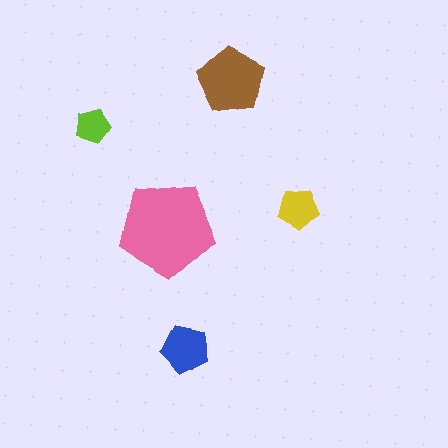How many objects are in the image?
There are 5 objects in the image.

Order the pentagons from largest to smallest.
the pink one, the brown one, the blue one, the yellow one, the lime one.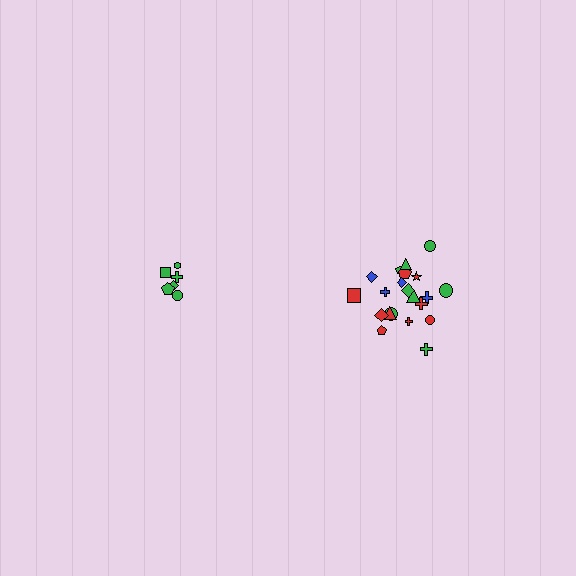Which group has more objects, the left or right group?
The right group.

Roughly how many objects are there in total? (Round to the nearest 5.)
Roughly 30 objects in total.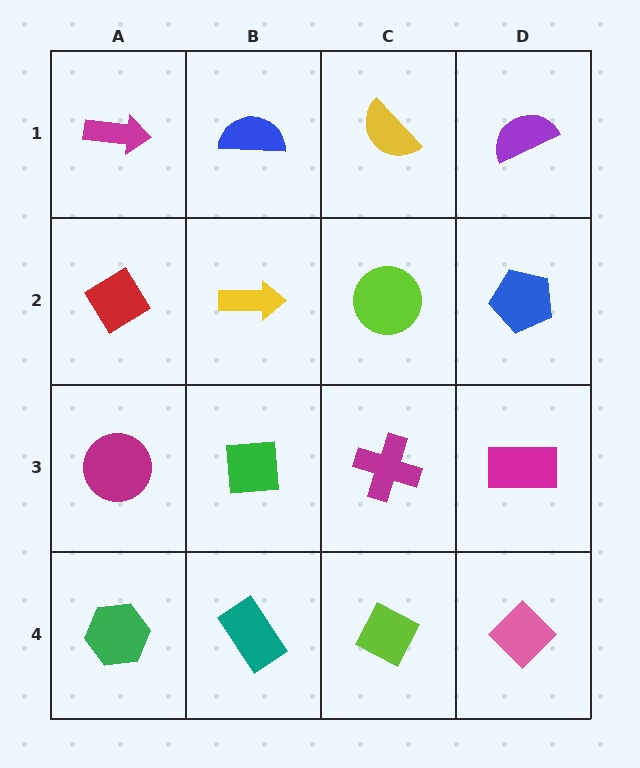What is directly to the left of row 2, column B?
A red diamond.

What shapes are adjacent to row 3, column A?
A red diamond (row 2, column A), a green hexagon (row 4, column A), a green square (row 3, column B).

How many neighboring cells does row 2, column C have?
4.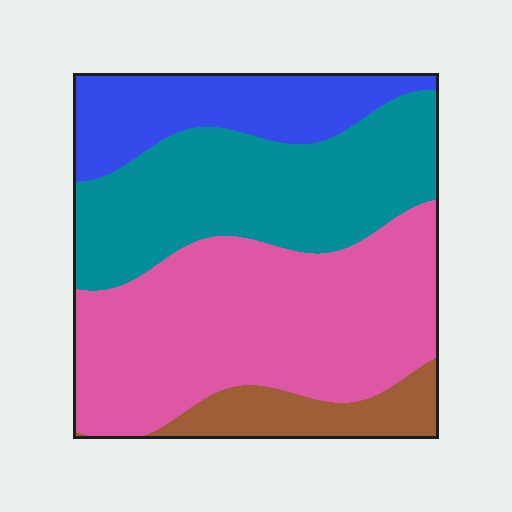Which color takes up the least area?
Brown, at roughly 10%.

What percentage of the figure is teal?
Teal covers around 30% of the figure.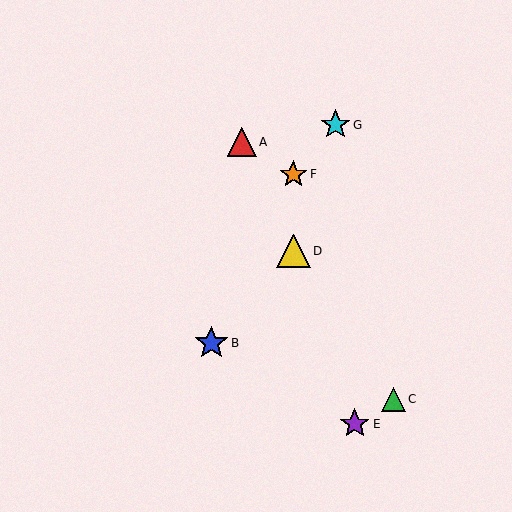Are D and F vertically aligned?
Yes, both are at x≈293.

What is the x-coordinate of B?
Object B is at x≈211.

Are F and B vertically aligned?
No, F is at x≈293 and B is at x≈211.